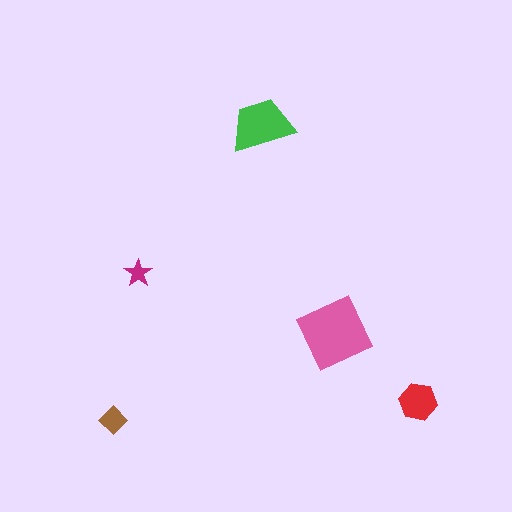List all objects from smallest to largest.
The magenta star, the brown diamond, the red hexagon, the green trapezoid, the pink square.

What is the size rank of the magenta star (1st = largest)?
5th.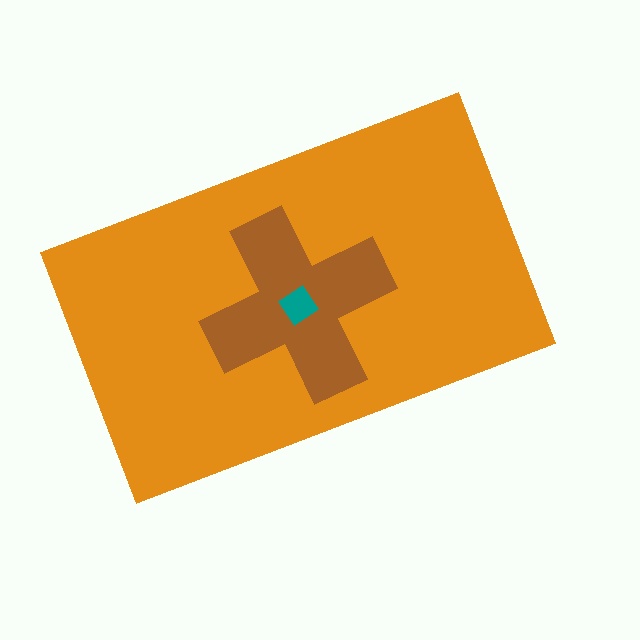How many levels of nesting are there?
3.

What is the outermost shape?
The orange rectangle.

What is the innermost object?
The teal diamond.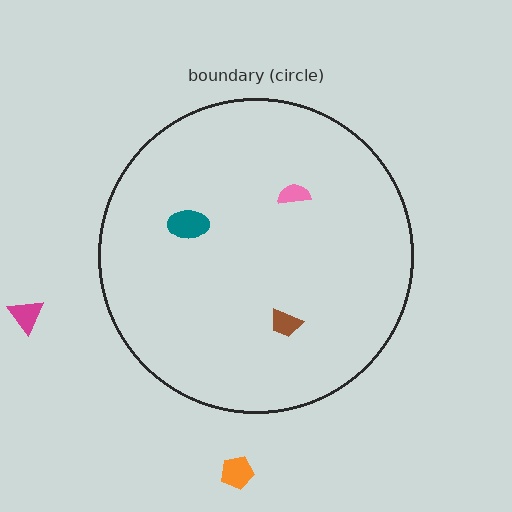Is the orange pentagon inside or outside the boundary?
Outside.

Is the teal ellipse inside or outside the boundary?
Inside.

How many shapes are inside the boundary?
3 inside, 2 outside.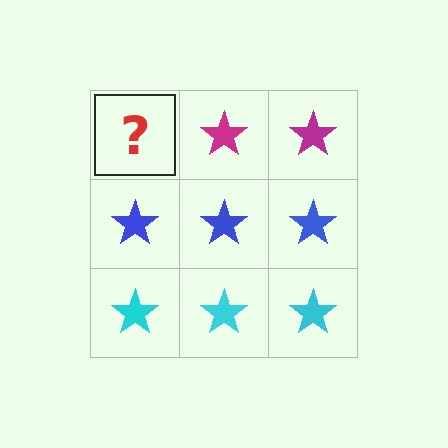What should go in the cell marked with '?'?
The missing cell should contain a magenta star.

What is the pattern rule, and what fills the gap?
The rule is that each row has a consistent color. The gap should be filled with a magenta star.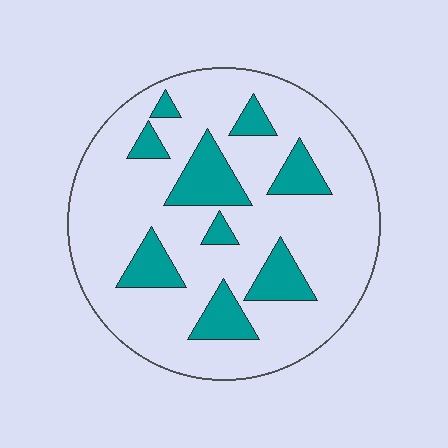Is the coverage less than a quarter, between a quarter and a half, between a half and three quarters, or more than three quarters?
Less than a quarter.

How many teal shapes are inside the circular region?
9.